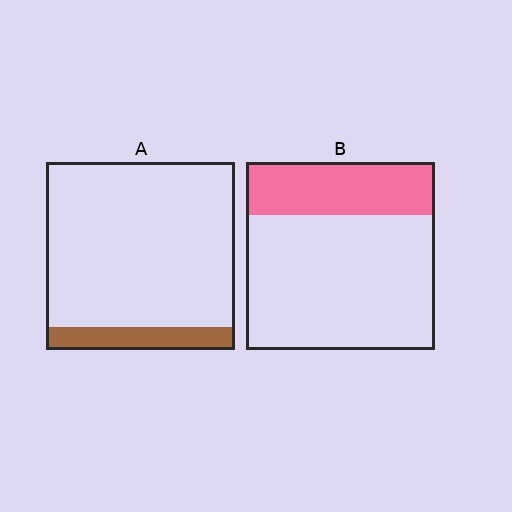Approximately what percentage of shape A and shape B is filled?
A is approximately 10% and B is approximately 30%.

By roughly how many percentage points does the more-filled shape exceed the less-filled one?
By roughly 15 percentage points (B over A).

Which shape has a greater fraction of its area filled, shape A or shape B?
Shape B.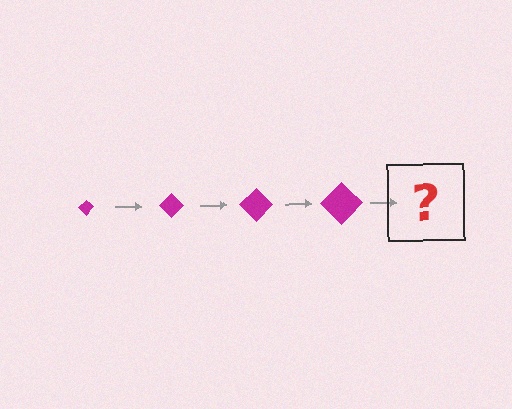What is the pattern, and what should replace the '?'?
The pattern is that the diamond gets progressively larger each step. The '?' should be a magenta diamond, larger than the previous one.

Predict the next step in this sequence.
The next step is a magenta diamond, larger than the previous one.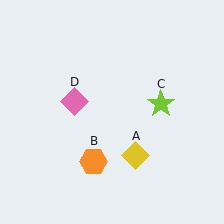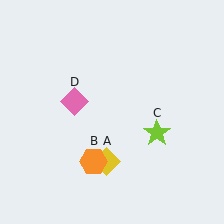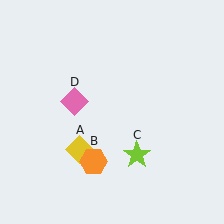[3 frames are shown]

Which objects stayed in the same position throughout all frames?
Orange hexagon (object B) and pink diamond (object D) remained stationary.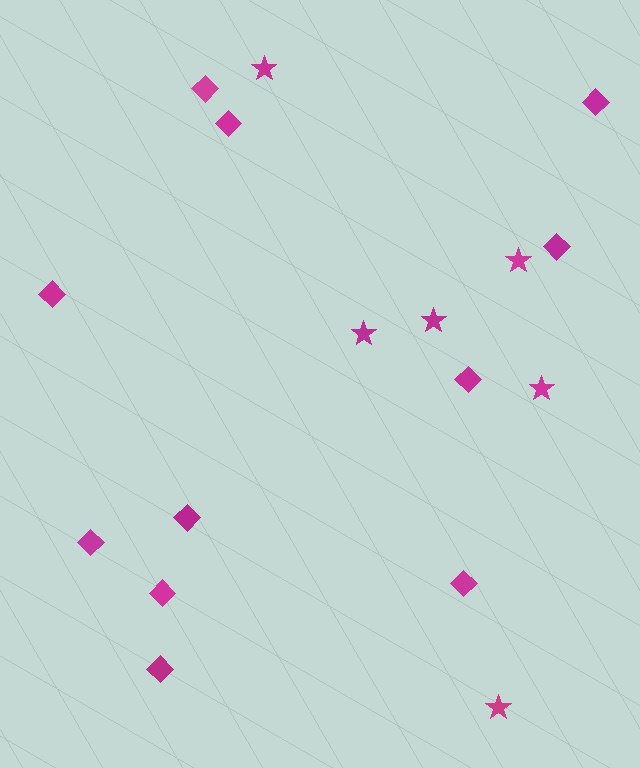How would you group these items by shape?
There are 2 groups: one group of stars (6) and one group of diamonds (11).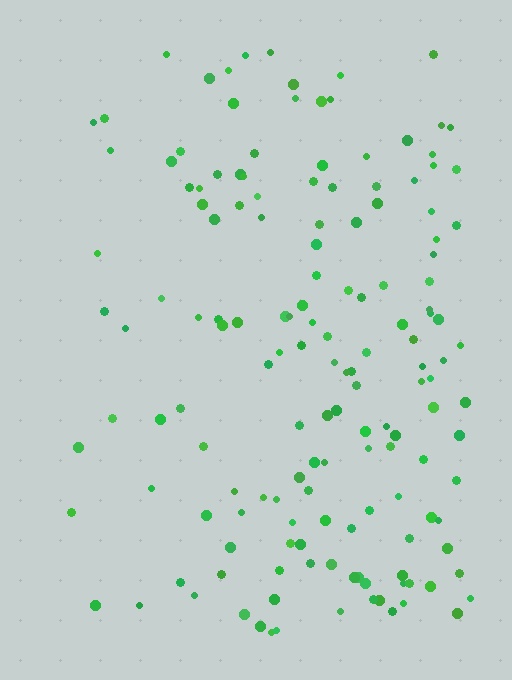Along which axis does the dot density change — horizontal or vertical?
Horizontal.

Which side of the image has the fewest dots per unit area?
The left.